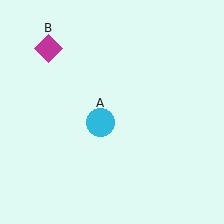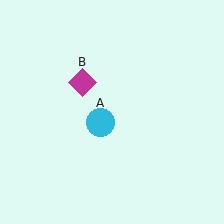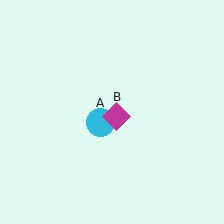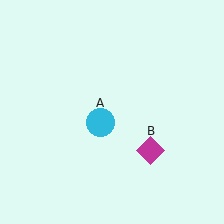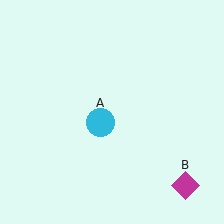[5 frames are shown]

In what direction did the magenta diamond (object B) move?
The magenta diamond (object B) moved down and to the right.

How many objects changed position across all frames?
1 object changed position: magenta diamond (object B).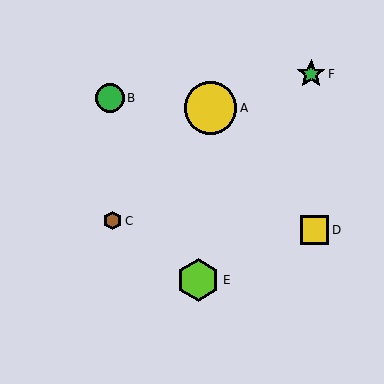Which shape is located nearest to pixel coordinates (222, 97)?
The yellow circle (labeled A) at (210, 108) is nearest to that location.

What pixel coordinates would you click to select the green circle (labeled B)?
Click at (110, 98) to select the green circle B.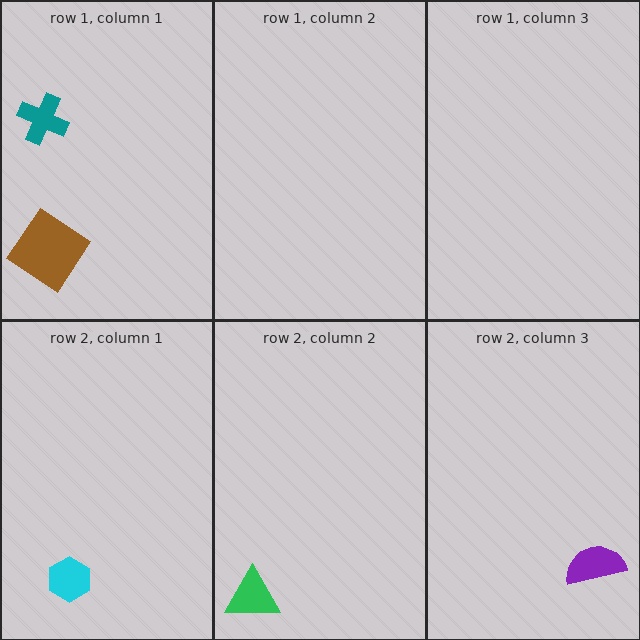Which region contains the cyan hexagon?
The row 2, column 1 region.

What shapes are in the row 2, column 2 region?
The green triangle.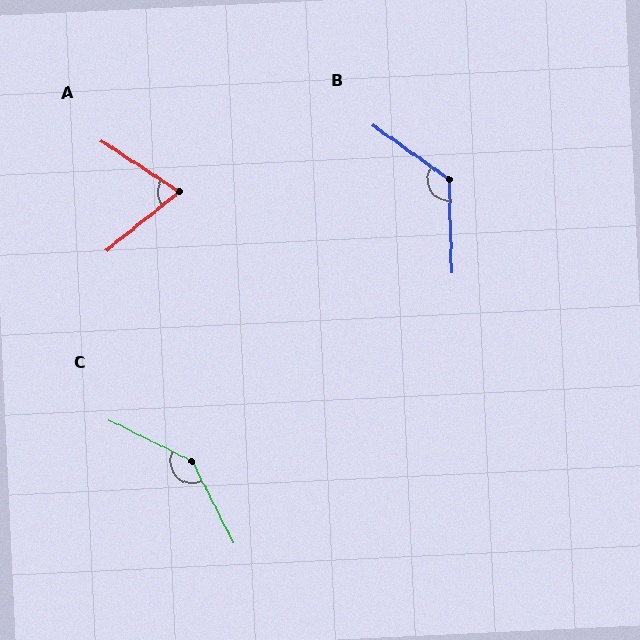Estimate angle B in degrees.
Approximately 127 degrees.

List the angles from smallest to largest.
A (72°), B (127°), C (143°).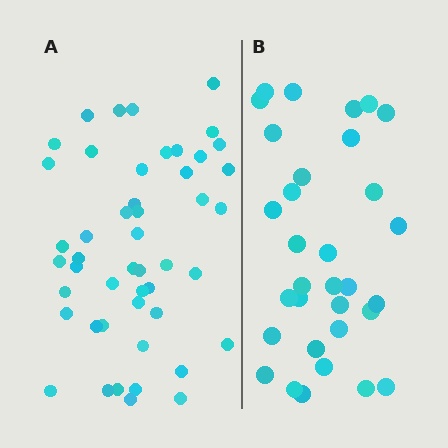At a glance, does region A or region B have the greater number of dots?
Region A (the left region) has more dots.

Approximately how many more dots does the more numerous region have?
Region A has approximately 15 more dots than region B.